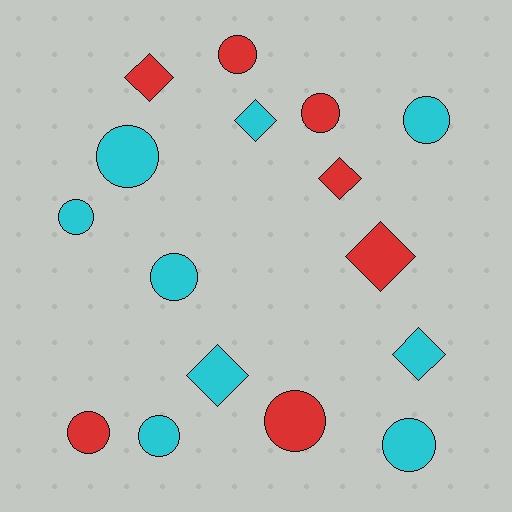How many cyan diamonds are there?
There are 3 cyan diamonds.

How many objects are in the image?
There are 16 objects.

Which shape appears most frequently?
Circle, with 10 objects.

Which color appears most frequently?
Cyan, with 9 objects.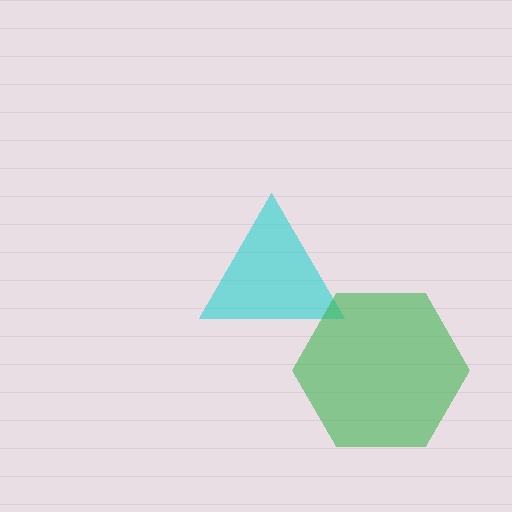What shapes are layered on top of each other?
The layered shapes are: a cyan triangle, a green hexagon.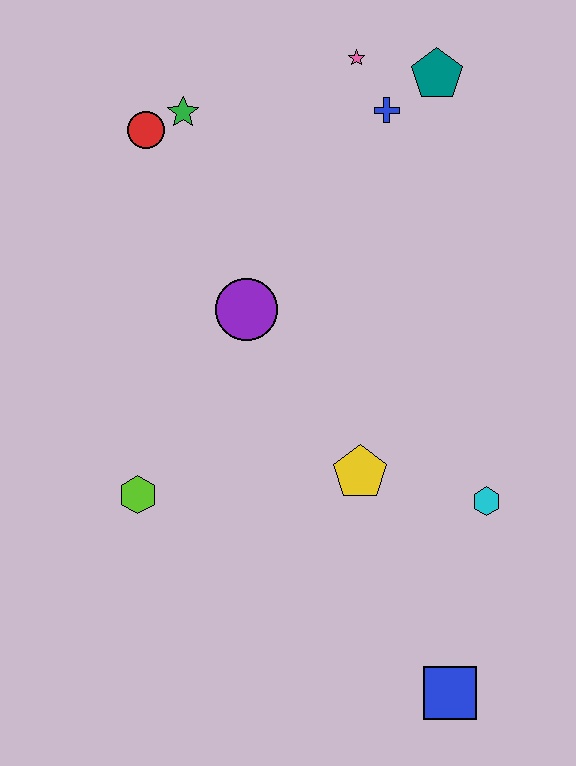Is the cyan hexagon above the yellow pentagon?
No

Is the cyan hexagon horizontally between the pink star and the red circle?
No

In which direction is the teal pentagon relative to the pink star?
The teal pentagon is to the right of the pink star.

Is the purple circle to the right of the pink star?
No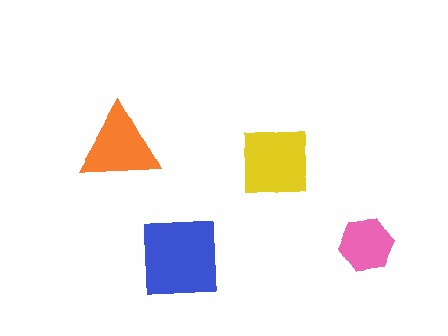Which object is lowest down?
The blue square is bottommost.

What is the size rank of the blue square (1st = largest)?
1st.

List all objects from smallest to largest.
The pink hexagon, the orange triangle, the yellow square, the blue square.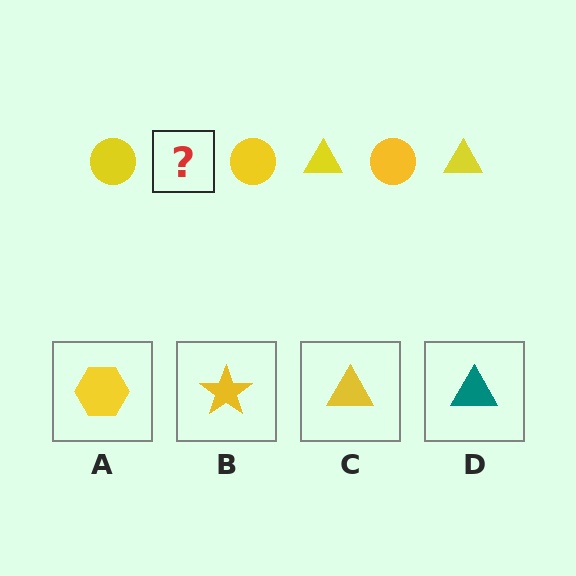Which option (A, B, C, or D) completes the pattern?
C.